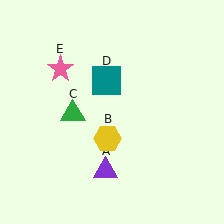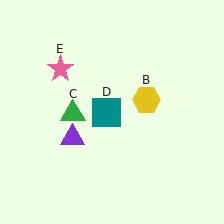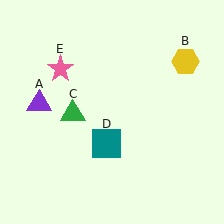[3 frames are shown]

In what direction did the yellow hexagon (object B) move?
The yellow hexagon (object B) moved up and to the right.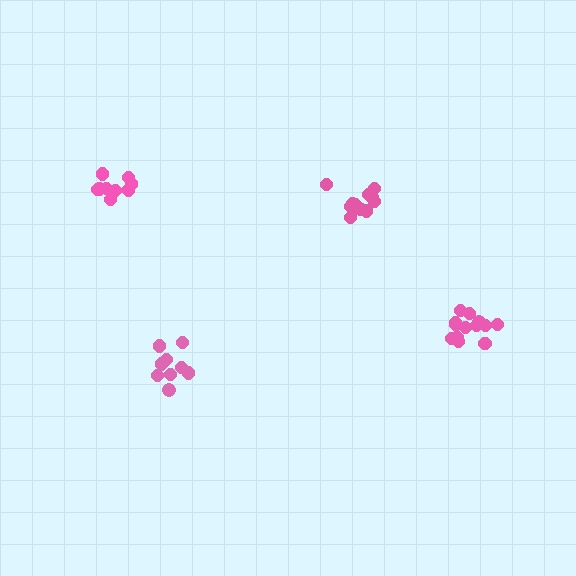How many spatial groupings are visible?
There are 4 spatial groupings.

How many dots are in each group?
Group 1: 12 dots, Group 2: 9 dots, Group 3: 9 dots, Group 4: 13 dots (43 total).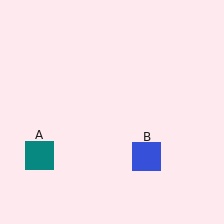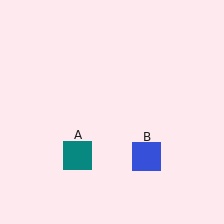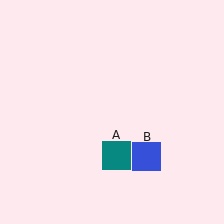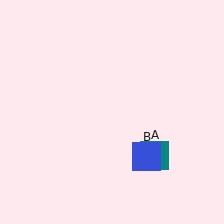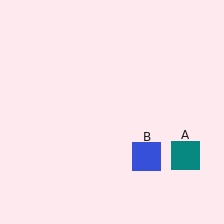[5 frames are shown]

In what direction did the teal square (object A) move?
The teal square (object A) moved right.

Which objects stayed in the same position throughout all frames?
Blue square (object B) remained stationary.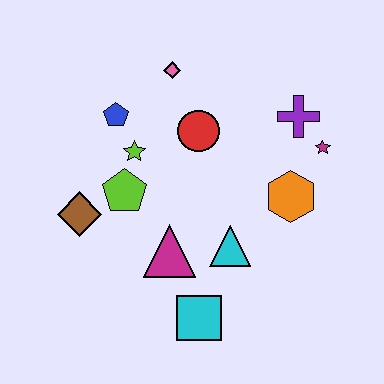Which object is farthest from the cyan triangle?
The pink diamond is farthest from the cyan triangle.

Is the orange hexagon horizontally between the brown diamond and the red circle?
No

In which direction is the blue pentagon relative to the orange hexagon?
The blue pentagon is to the left of the orange hexagon.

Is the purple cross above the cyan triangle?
Yes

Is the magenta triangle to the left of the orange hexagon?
Yes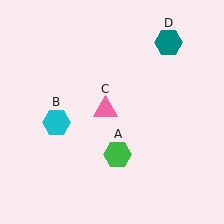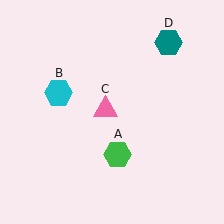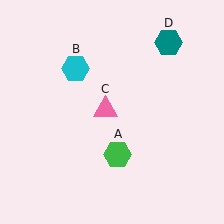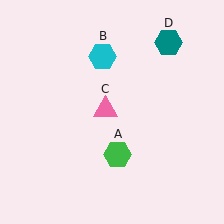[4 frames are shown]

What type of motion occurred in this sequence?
The cyan hexagon (object B) rotated clockwise around the center of the scene.